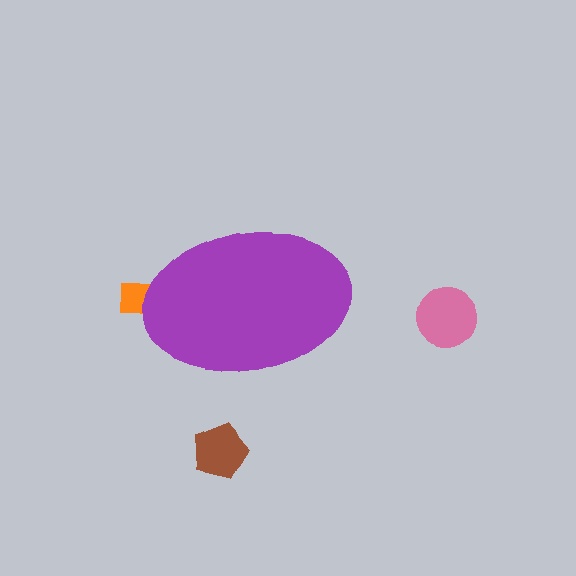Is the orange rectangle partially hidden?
Yes, the orange rectangle is partially hidden behind the purple ellipse.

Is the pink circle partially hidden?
No, the pink circle is fully visible.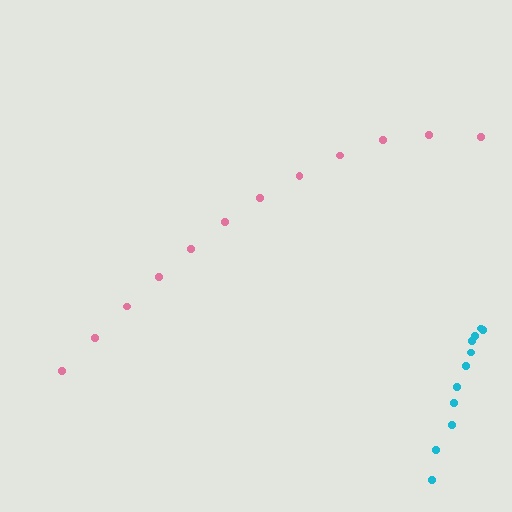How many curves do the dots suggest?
There are 2 distinct paths.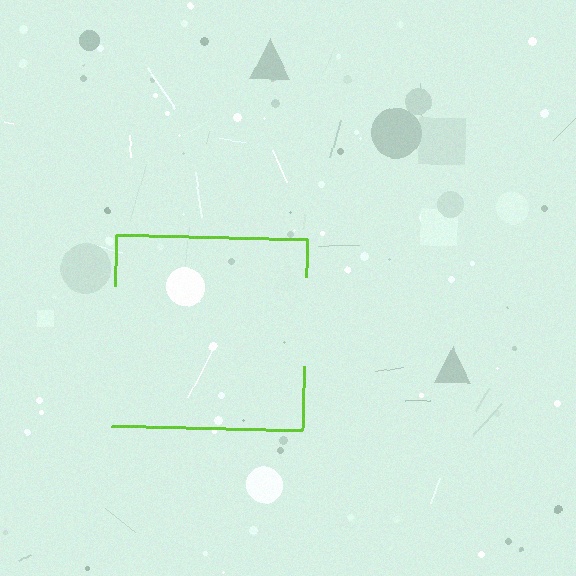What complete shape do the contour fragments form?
The contour fragments form a square.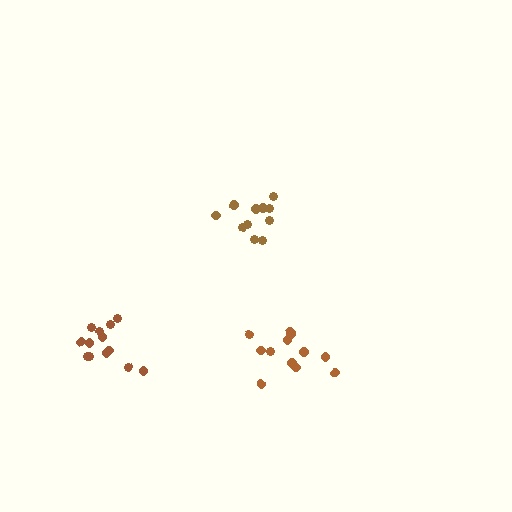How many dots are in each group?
Group 1: 12 dots, Group 2: 11 dots, Group 3: 13 dots (36 total).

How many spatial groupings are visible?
There are 3 spatial groupings.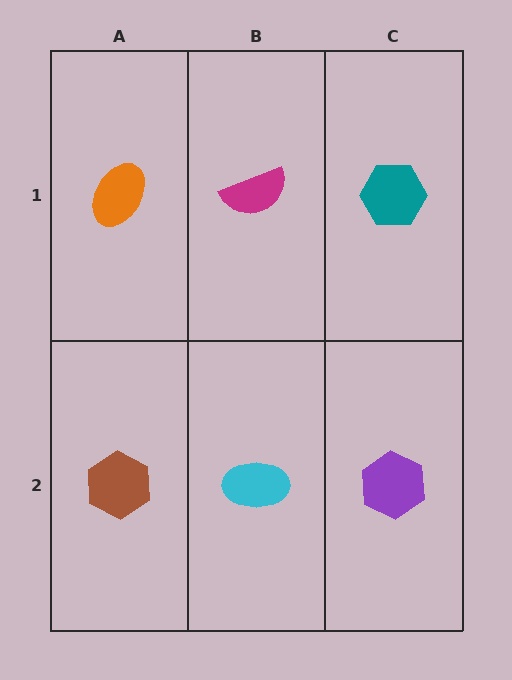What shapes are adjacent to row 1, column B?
A cyan ellipse (row 2, column B), an orange ellipse (row 1, column A), a teal hexagon (row 1, column C).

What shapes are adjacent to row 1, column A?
A brown hexagon (row 2, column A), a magenta semicircle (row 1, column B).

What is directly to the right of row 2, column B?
A purple hexagon.